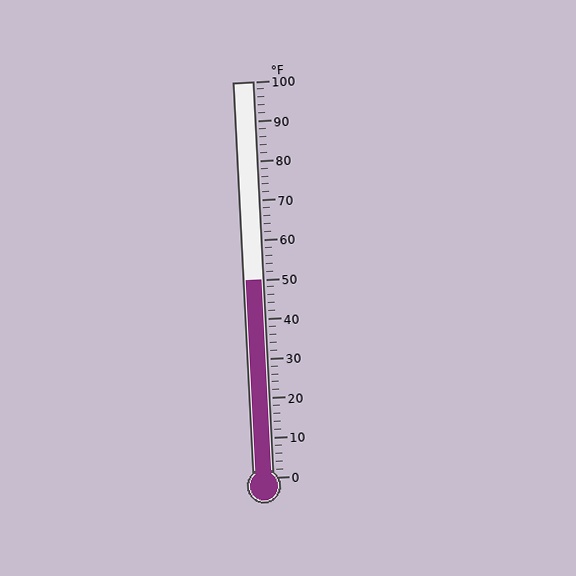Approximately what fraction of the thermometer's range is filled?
The thermometer is filled to approximately 50% of its range.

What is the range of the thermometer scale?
The thermometer scale ranges from 0°F to 100°F.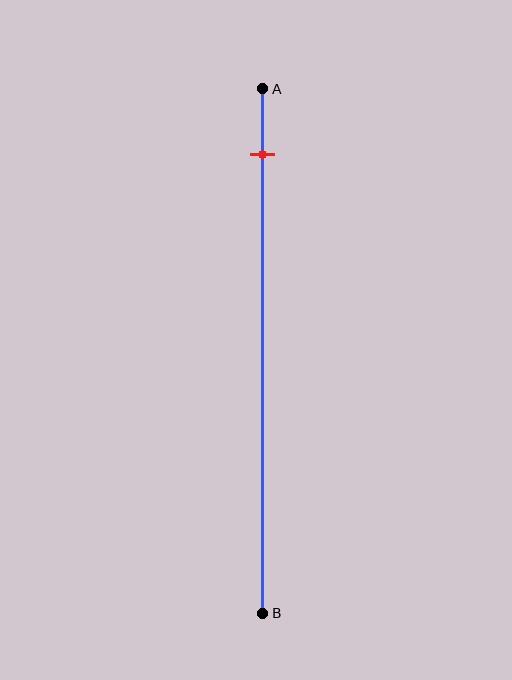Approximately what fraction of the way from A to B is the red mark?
The red mark is approximately 10% of the way from A to B.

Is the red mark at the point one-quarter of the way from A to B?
No, the mark is at about 10% from A, not at the 25% one-quarter point.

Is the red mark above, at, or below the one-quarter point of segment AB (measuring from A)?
The red mark is above the one-quarter point of segment AB.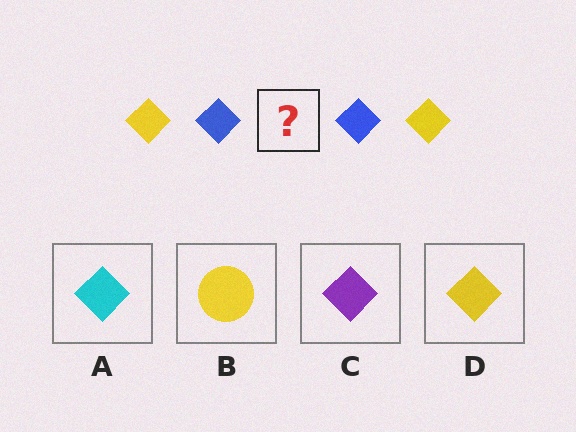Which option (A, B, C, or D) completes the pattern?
D.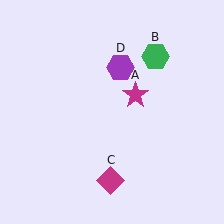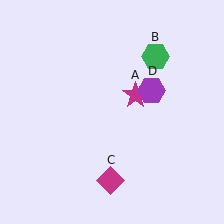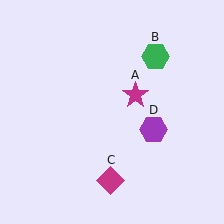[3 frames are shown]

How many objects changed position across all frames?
1 object changed position: purple hexagon (object D).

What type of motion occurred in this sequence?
The purple hexagon (object D) rotated clockwise around the center of the scene.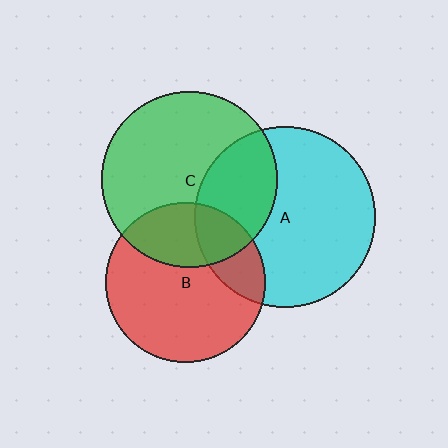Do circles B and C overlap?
Yes.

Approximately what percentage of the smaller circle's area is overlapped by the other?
Approximately 30%.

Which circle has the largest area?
Circle A (cyan).